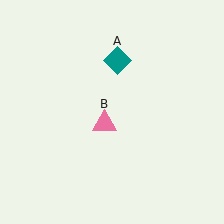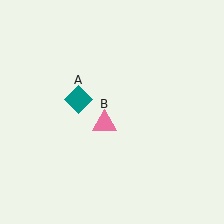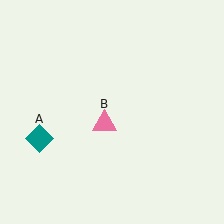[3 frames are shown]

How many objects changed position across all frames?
1 object changed position: teal diamond (object A).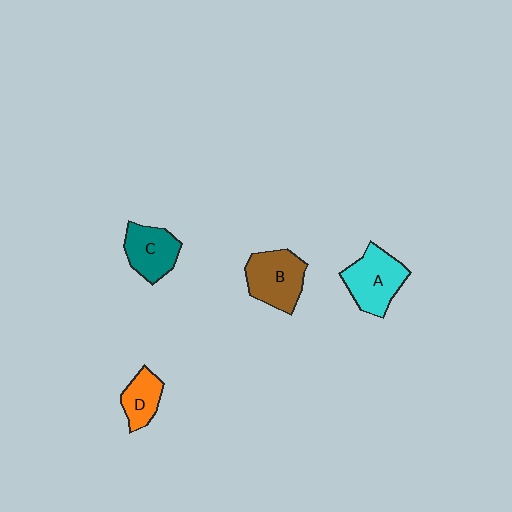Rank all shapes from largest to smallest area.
From largest to smallest: A (cyan), B (brown), C (teal), D (orange).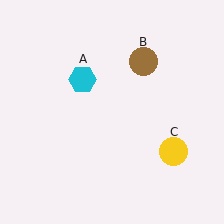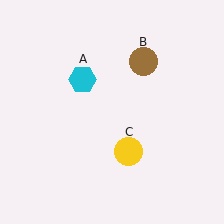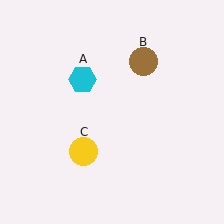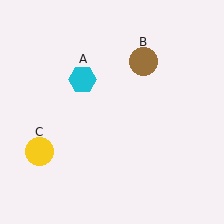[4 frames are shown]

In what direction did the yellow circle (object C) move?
The yellow circle (object C) moved left.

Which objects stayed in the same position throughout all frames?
Cyan hexagon (object A) and brown circle (object B) remained stationary.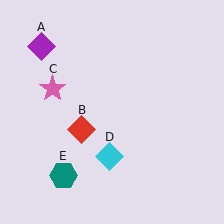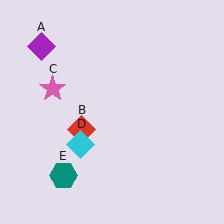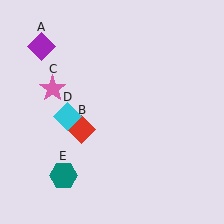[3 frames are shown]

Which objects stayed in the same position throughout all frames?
Purple diamond (object A) and red diamond (object B) and pink star (object C) and teal hexagon (object E) remained stationary.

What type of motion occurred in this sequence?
The cyan diamond (object D) rotated clockwise around the center of the scene.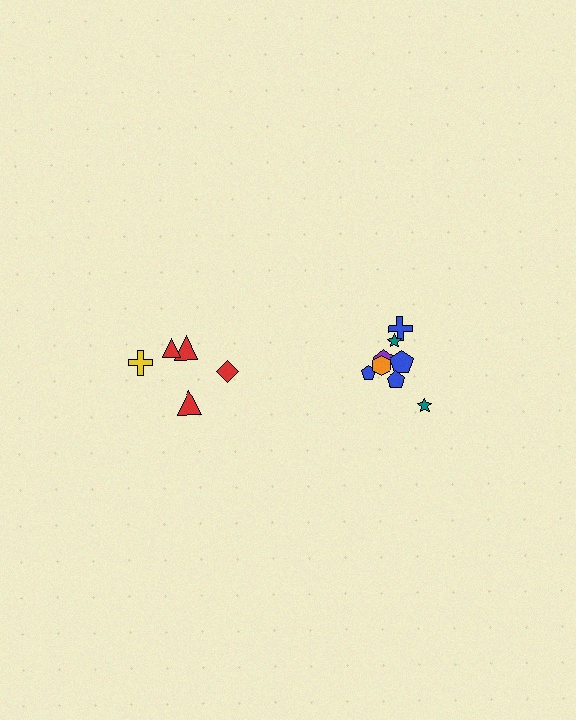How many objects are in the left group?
There are 5 objects.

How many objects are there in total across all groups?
There are 13 objects.